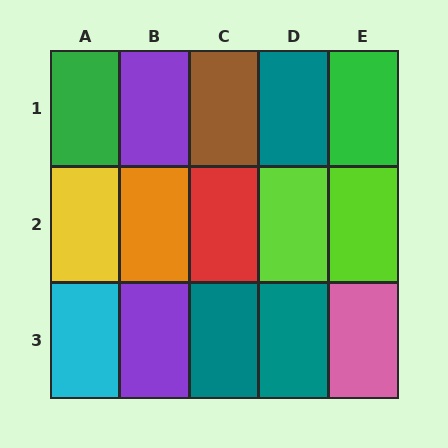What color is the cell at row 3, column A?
Cyan.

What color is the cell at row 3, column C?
Teal.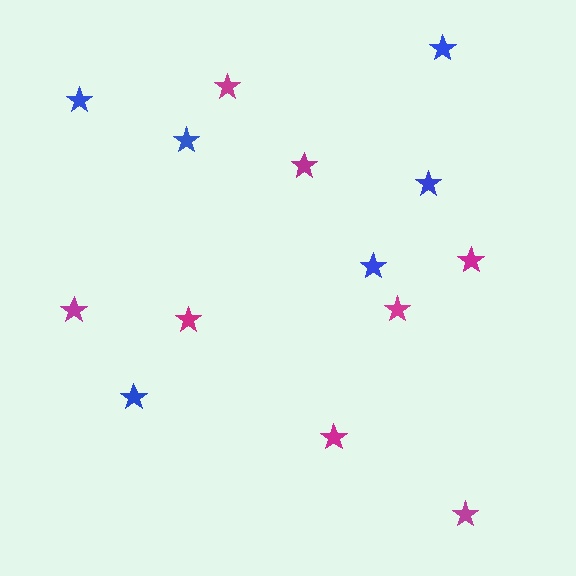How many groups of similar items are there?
There are 2 groups: one group of magenta stars (8) and one group of blue stars (6).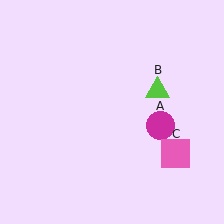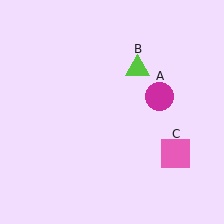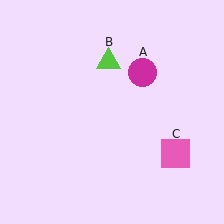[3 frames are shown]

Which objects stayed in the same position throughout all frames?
Pink square (object C) remained stationary.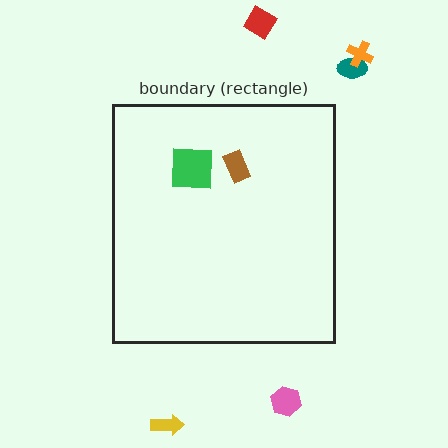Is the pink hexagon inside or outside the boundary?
Outside.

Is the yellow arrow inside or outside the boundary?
Outside.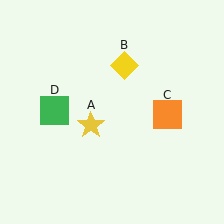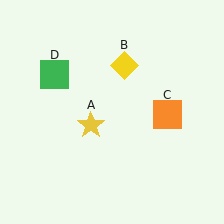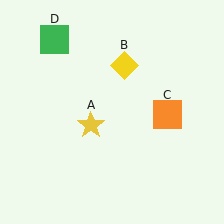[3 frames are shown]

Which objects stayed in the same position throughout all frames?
Yellow star (object A) and yellow diamond (object B) and orange square (object C) remained stationary.